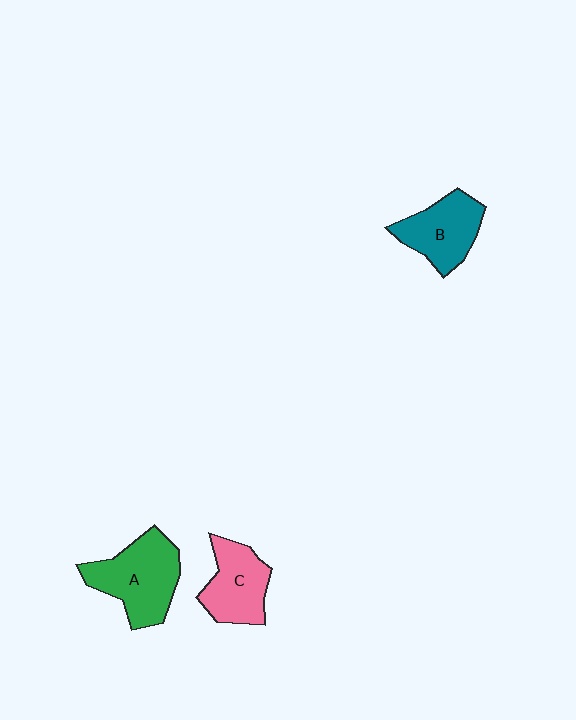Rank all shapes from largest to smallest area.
From largest to smallest: A (green), B (teal), C (pink).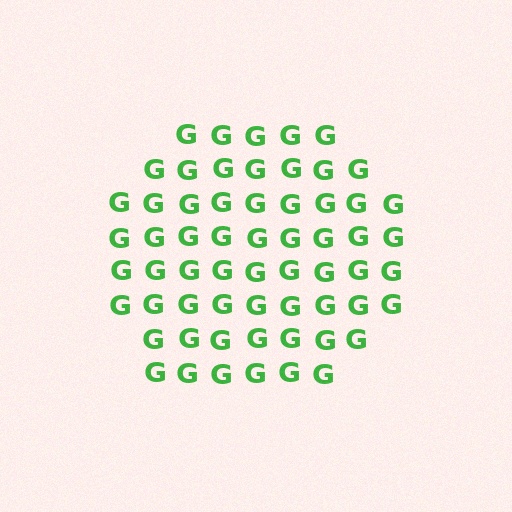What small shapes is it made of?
It is made of small letter G's.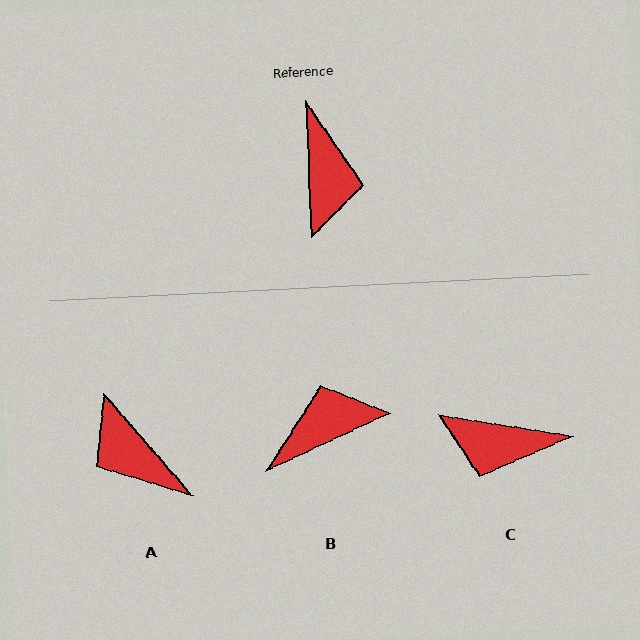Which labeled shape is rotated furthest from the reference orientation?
A, about 142 degrees away.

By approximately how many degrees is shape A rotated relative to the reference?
Approximately 142 degrees clockwise.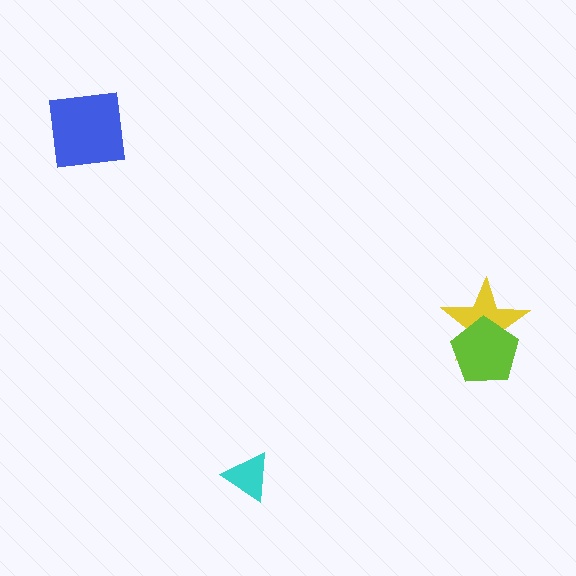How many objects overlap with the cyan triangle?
0 objects overlap with the cyan triangle.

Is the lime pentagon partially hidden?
No, no other shape covers it.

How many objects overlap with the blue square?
0 objects overlap with the blue square.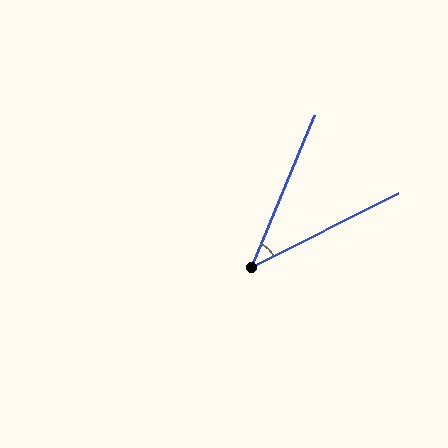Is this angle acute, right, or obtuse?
It is acute.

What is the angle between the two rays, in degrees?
Approximately 41 degrees.